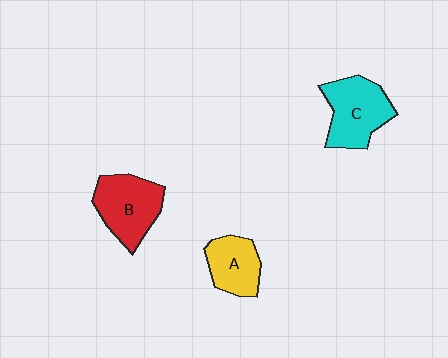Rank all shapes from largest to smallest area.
From largest to smallest: C (cyan), B (red), A (yellow).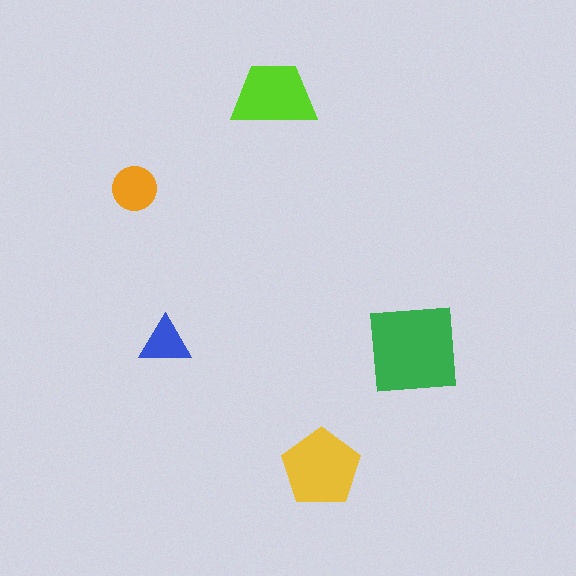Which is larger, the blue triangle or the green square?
The green square.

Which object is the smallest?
The blue triangle.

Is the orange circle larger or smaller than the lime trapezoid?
Smaller.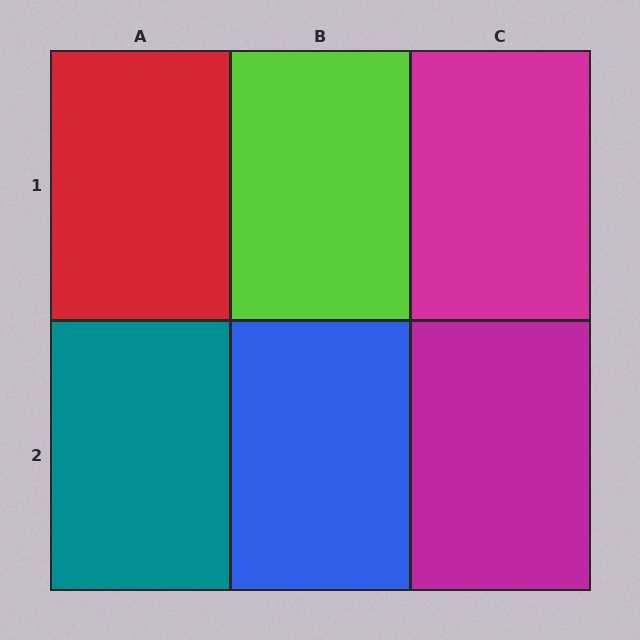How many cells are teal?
1 cell is teal.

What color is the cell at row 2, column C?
Magenta.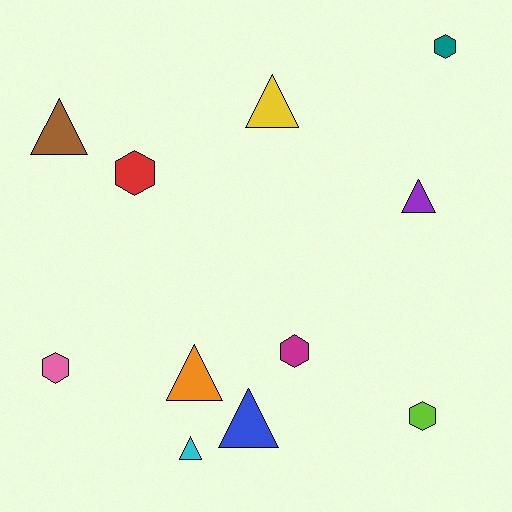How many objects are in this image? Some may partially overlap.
There are 11 objects.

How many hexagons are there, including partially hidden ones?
There are 5 hexagons.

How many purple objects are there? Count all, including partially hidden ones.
There is 1 purple object.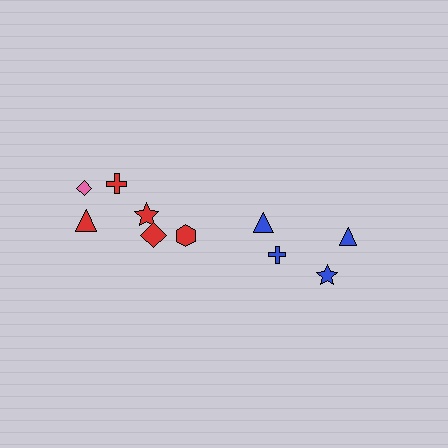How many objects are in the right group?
There are 4 objects.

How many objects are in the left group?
There are 6 objects.